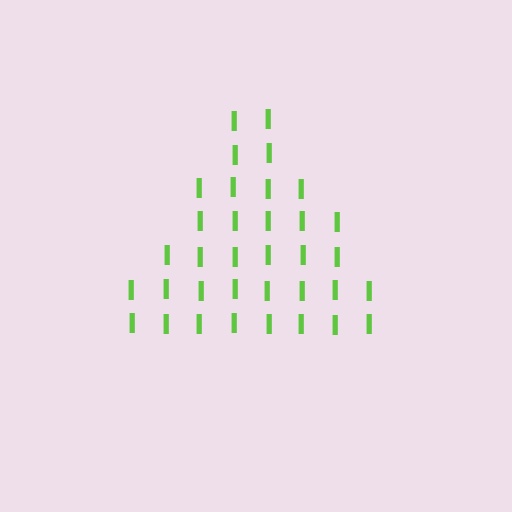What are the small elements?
The small elements are letter I's.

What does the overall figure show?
The overall figure shows a triangle.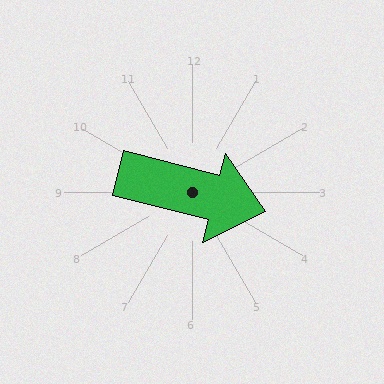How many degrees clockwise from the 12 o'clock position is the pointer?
Approximately 105 degrees.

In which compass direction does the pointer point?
East.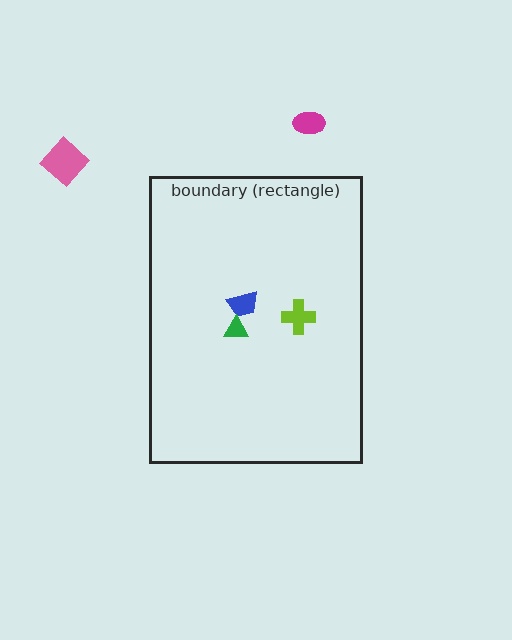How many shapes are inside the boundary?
3 inside, 2 outside.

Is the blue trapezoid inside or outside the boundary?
Inside.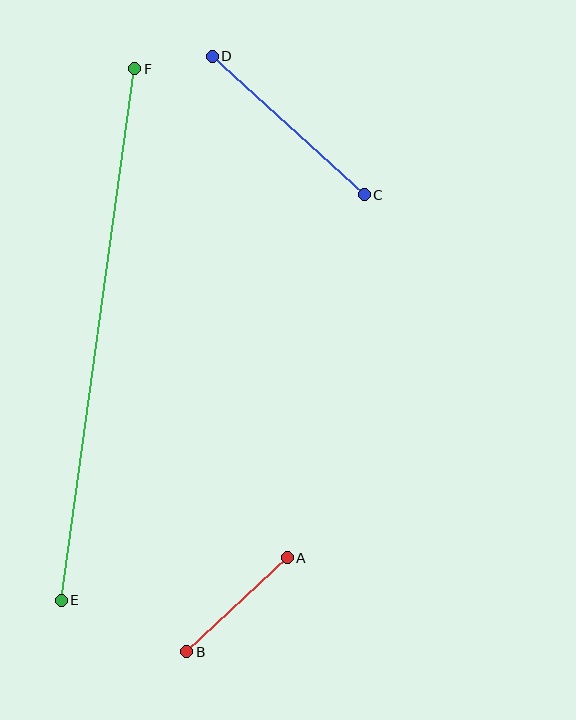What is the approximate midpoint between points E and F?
The midpoint is at approximately (98, 334) pixels.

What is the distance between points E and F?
The distance is approximately 537 pixels.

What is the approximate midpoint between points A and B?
The midpoint is at approximately (237, 605) pixels.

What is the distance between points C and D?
The distance is approximately 206 pixels.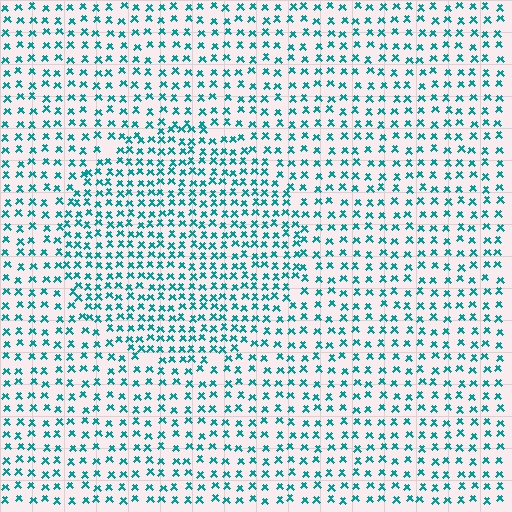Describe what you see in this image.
The image contains small teal elements arranged at two different densities. A circle-shaped region is visible where the elements are more densely packed than the surrounding area.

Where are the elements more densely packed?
The elements are more densely packed inside the circle boundary.